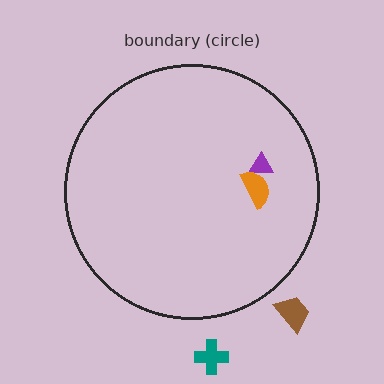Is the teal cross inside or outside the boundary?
Outside.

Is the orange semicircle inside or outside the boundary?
Inside.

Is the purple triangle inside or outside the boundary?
Inside.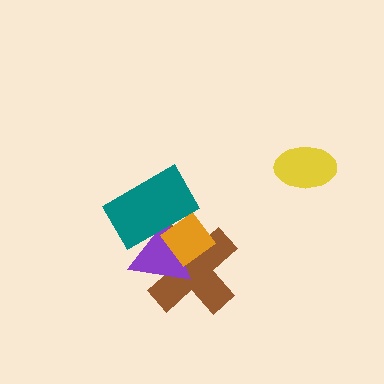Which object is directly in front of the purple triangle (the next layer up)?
The orange diamond is directly in front of the purple triangle.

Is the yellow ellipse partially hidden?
No, no other shape covers it.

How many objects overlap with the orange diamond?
3 objects overlap with the orange diamond.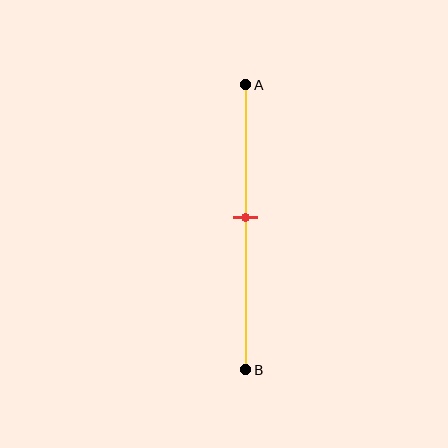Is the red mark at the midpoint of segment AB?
No, the mark is at about 45% from A, not at the 50% midpoint.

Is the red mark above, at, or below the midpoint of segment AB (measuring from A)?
The red mark is above the midpoint of segment AB.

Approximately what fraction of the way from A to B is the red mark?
The red mark is approximately 45% of the way from A to B.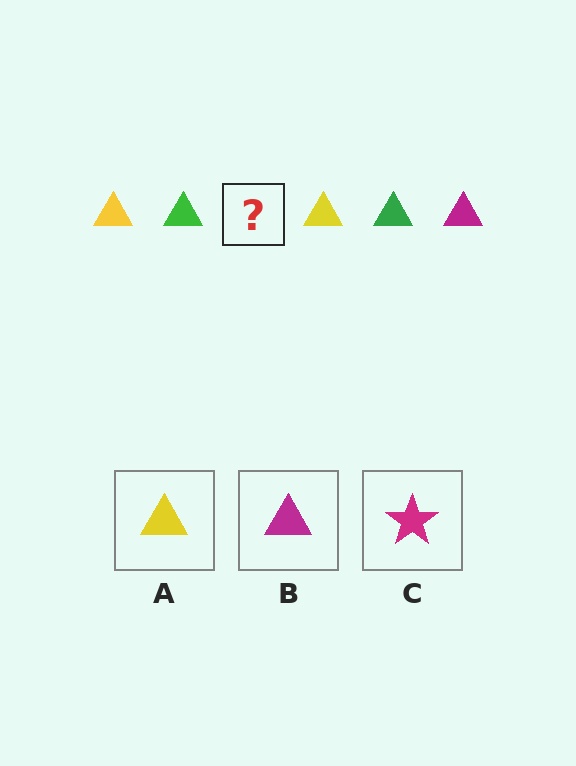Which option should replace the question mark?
Option B.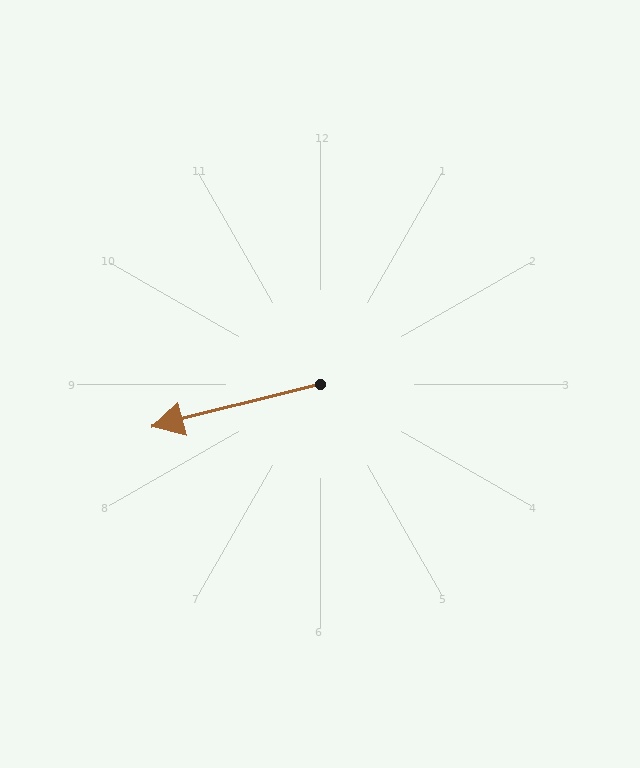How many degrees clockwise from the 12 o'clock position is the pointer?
Approximately 256 degrees.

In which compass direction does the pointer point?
West.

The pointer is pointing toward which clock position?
Roughly 9 o'clock.